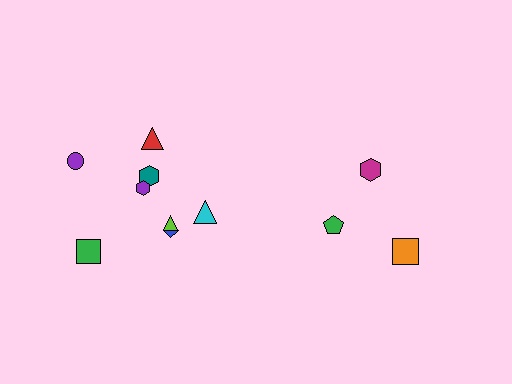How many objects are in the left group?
There are 8 objects.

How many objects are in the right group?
There are 3 objects.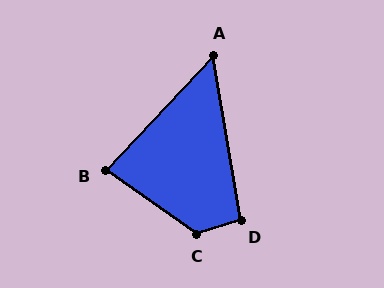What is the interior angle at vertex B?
Approximately 82 degrees (acute).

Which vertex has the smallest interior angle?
A, at approximately 53 degrees.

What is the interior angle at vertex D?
Approximately 98 degrees (obtuse).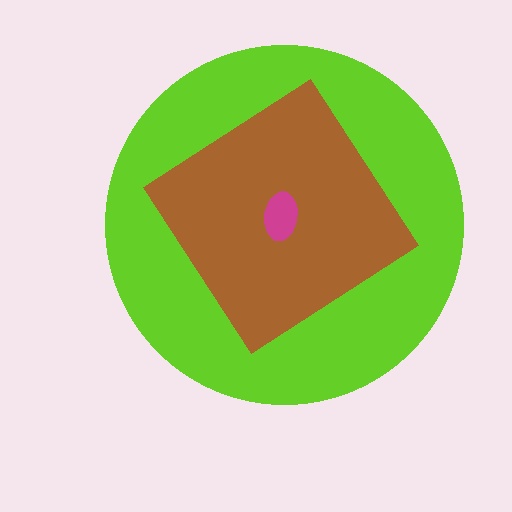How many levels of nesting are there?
3.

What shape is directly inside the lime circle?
The brown diamond.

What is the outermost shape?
The lime circle.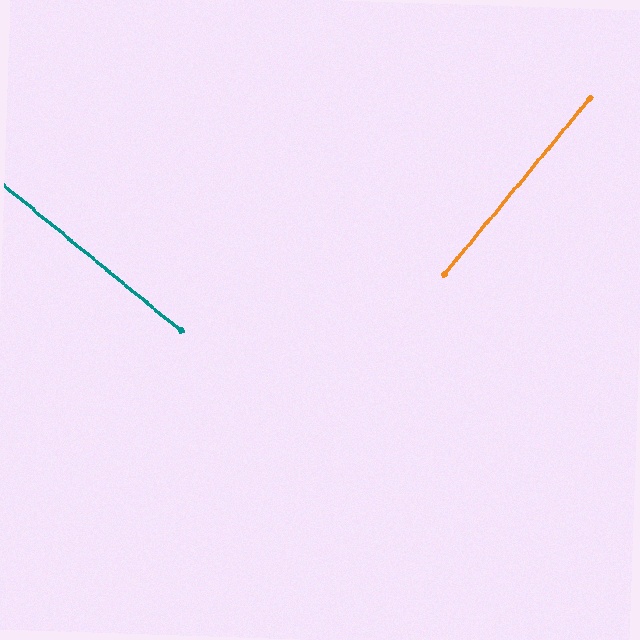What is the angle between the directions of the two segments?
Approximately 90 degrees.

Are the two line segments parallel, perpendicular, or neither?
Perpendicular — they meet at approximately 90°.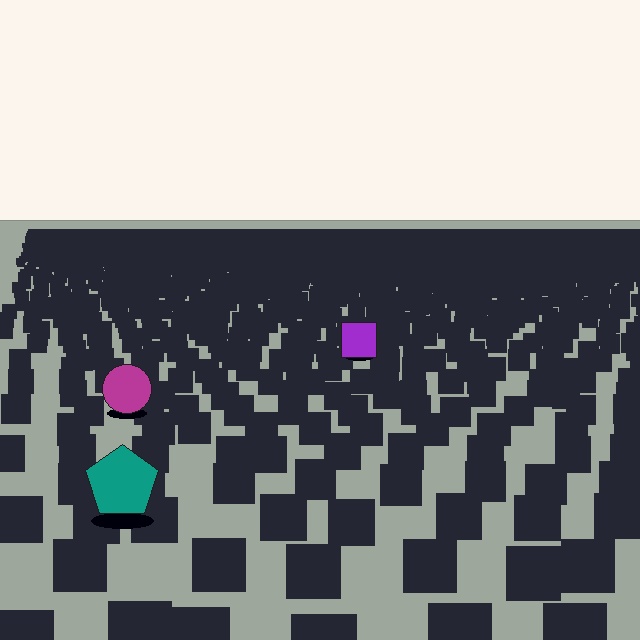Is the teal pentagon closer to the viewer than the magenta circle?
Yes. The teal pentagon is closer — you can tell from the texture gradient: the ground texture is coarser near it.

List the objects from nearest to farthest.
From nearest to farthest: the teal pentagon, the magenta circle, the purple square.